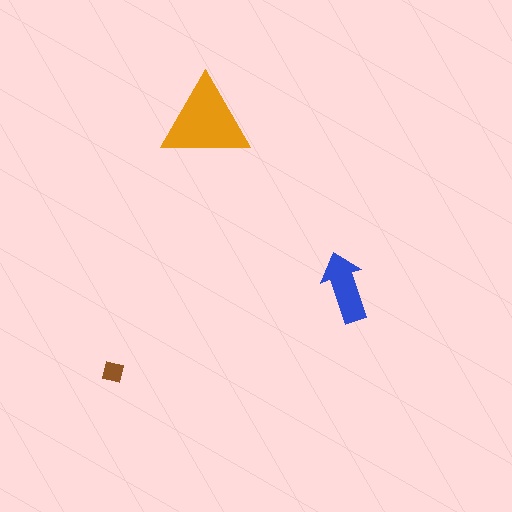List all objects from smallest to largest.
The brown square, the blue arrow, the orange triangle.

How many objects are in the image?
There are 3 objects in the image.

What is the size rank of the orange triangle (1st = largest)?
1st.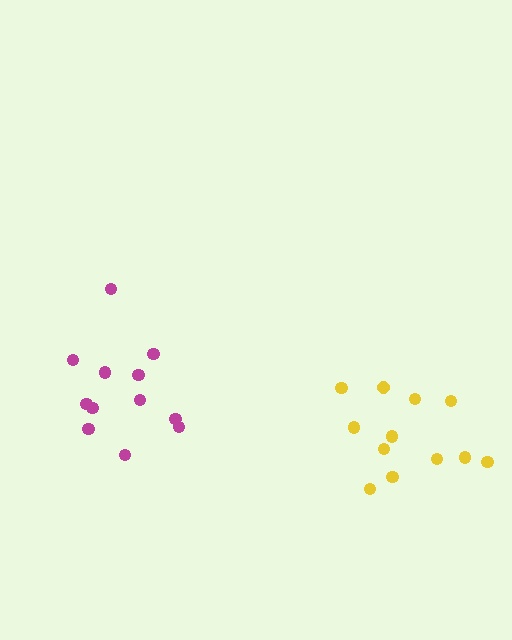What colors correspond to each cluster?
The clusters are colored: yellow, magenta.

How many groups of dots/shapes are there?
There are 2 groups.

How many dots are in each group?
Group 1: 12 dots, Group 2: 12 dots (24 total).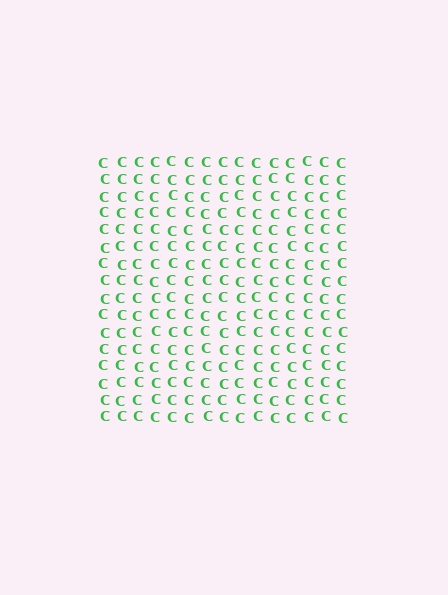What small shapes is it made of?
It is made of small letter C's.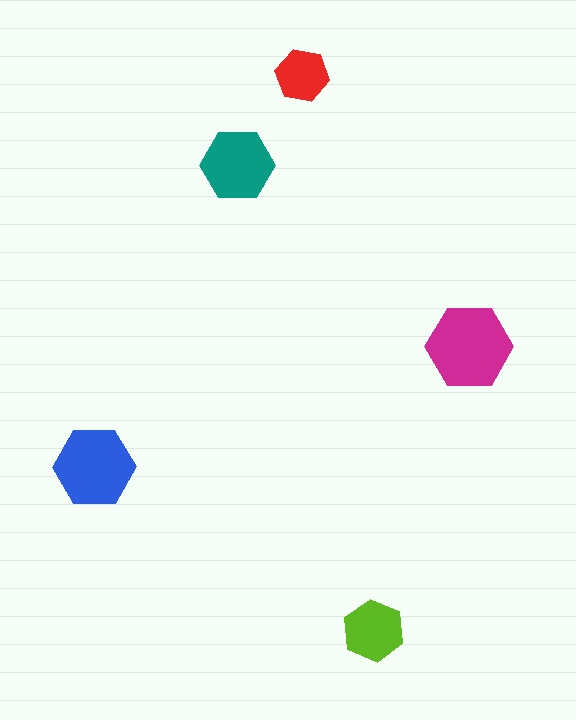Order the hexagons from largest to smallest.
the magenta one, the blue one, the teal one, the lime one, the red one.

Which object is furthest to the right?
The magenta hexagon is rightmost.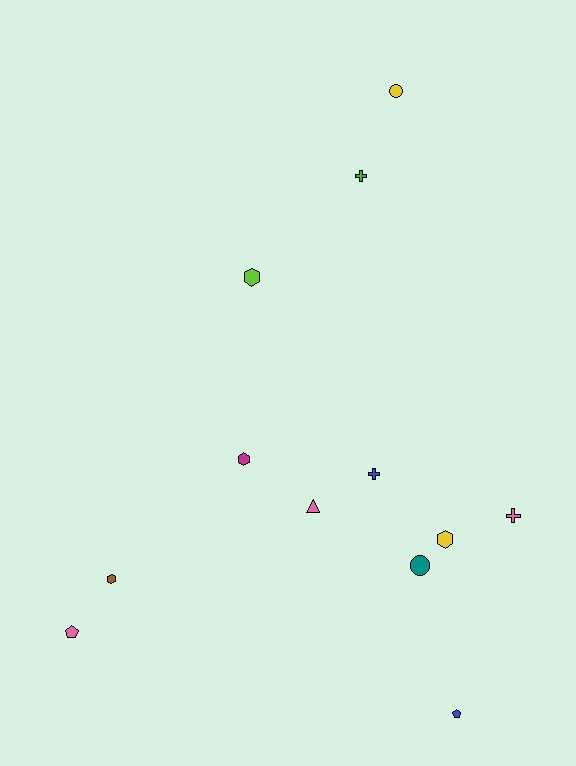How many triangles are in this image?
There is 1 triangle.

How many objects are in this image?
There are 12 objects.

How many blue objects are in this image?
There are 2 blue objects.